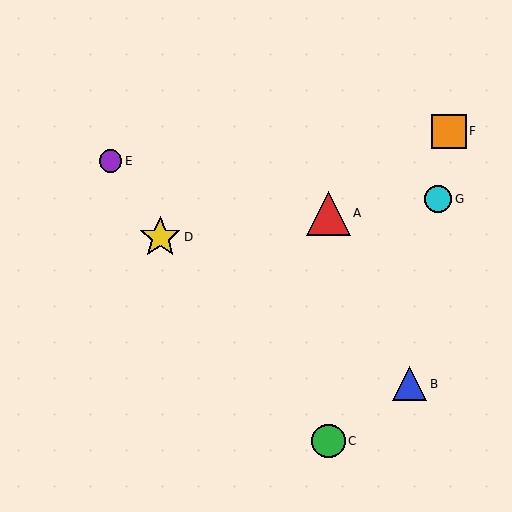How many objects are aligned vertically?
2 objects (A, C) are aligned vertically.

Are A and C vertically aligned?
Yes, both are at x≈328.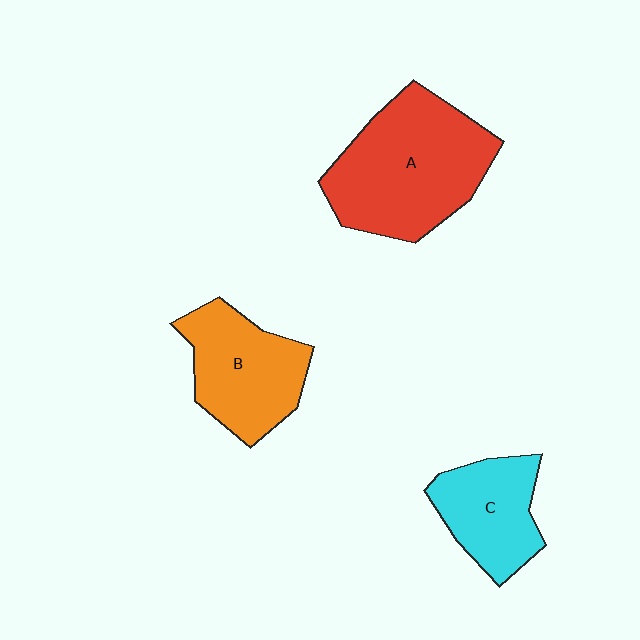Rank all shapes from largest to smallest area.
From largest to smallest: A (red), B (orange), C (cyan).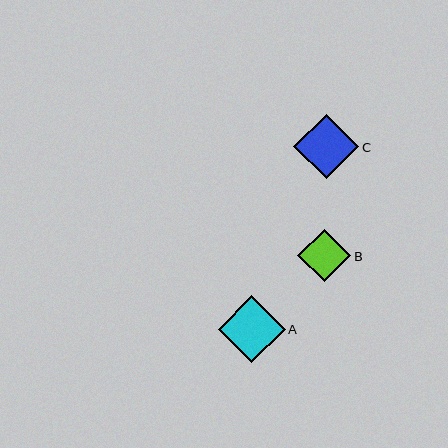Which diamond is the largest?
Diamond A is the largest with a size of approximately 67 pixels.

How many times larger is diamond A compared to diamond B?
Diamond A is approximately 1.3 times the size of diamond B.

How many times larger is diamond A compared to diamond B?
Diamond A is approximately 1.3 times the size of diamond B.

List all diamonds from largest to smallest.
From largest to smallest: A, C, B.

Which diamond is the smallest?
Diamond B is the smallest with a size of approximately 53 pixels.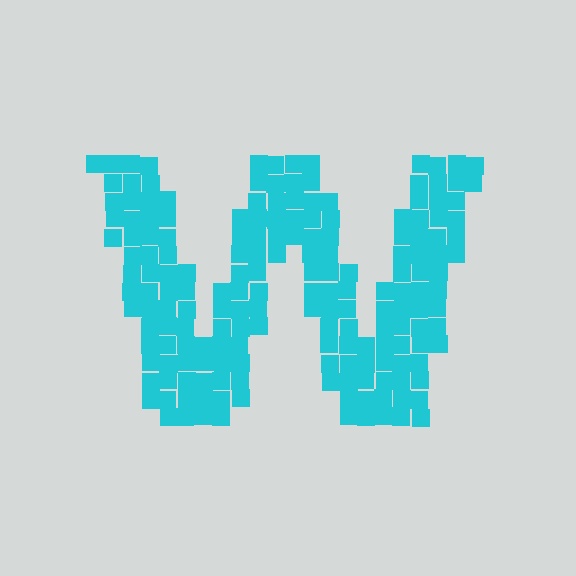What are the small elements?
The small elements are squares.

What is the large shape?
The large shape is the letter W.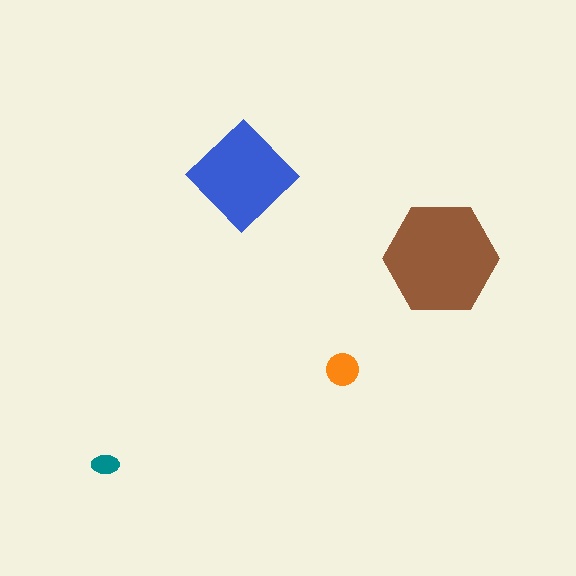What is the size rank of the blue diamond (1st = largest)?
2nd.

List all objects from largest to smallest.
The brown hexagon, the blue diamond, the orange circle, the teal ellipse.